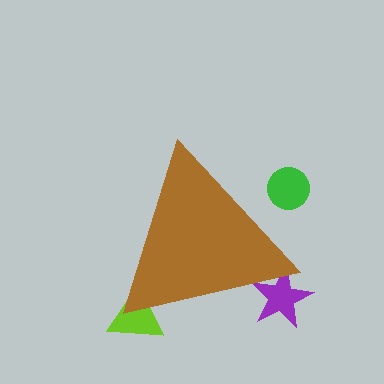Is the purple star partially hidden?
Yes, the purple star is partially hidden behind the brown triangle.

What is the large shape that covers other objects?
A brown triangle.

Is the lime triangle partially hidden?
Yes, the lime triangle is partially hidden behind the brown triangle.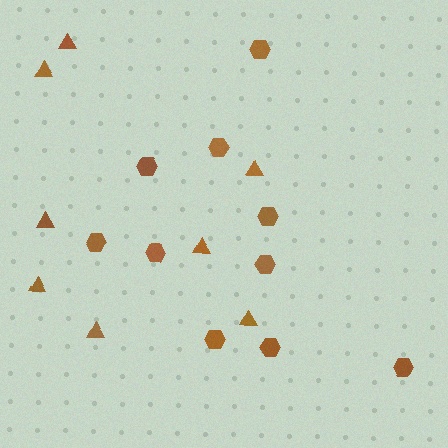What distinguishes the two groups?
There are 2 groups: one group of triangles (8) and one group of hexagons (10).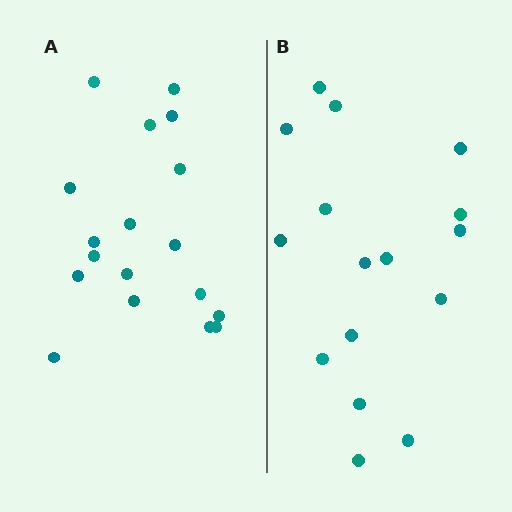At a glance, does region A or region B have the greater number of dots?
Region A (the left region) has more dots.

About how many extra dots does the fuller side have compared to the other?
Region A has just a few more — roughly 2 or 3 more dots than region B.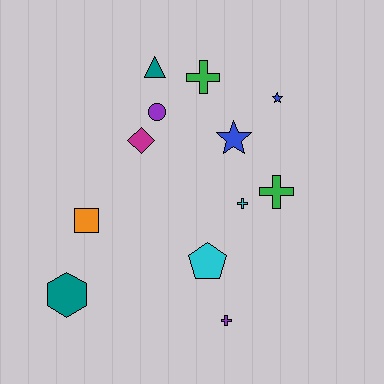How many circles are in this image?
There is 1 circle.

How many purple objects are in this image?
There are 2 purple objects.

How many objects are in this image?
There are 12 objects.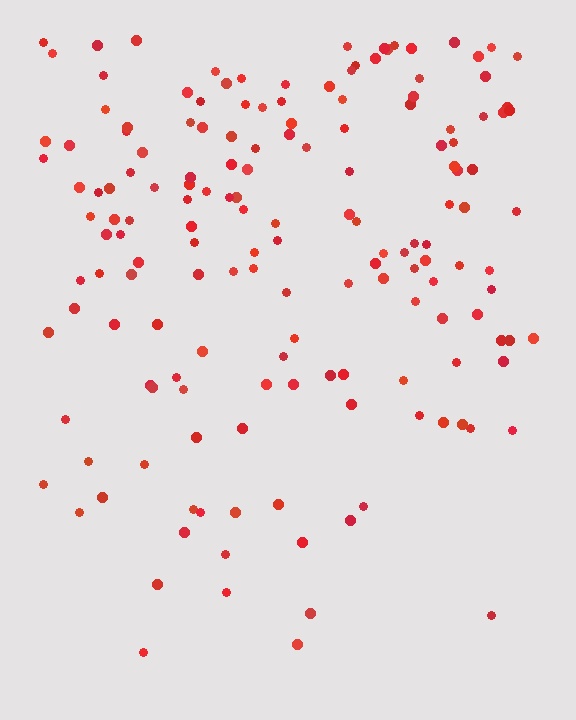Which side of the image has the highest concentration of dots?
The top.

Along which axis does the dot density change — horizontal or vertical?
Vertical.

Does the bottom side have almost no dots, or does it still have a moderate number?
Still a moderate number, just noticeably fewer than the top.